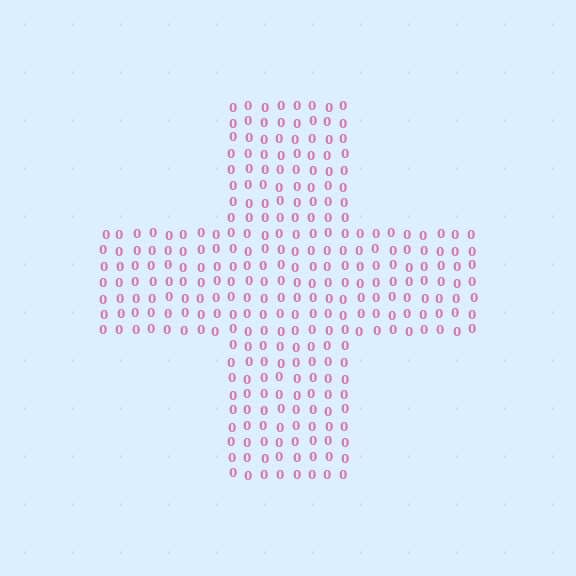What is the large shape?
The large shape is a cross.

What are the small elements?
The small elements are digit 0's.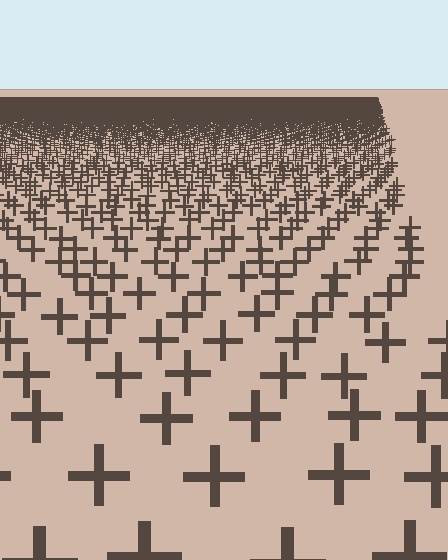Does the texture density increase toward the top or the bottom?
Density increases toward the top.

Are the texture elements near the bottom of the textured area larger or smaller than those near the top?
Larger. Near the bottom, elements are closer to the viewer and appear at a bigger on-screen size.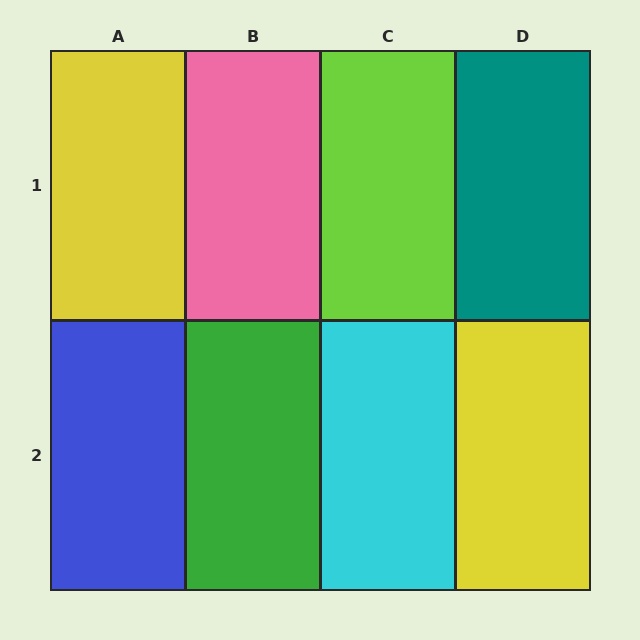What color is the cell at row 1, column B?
Pink.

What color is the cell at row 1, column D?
Teal.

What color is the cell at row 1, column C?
Lime.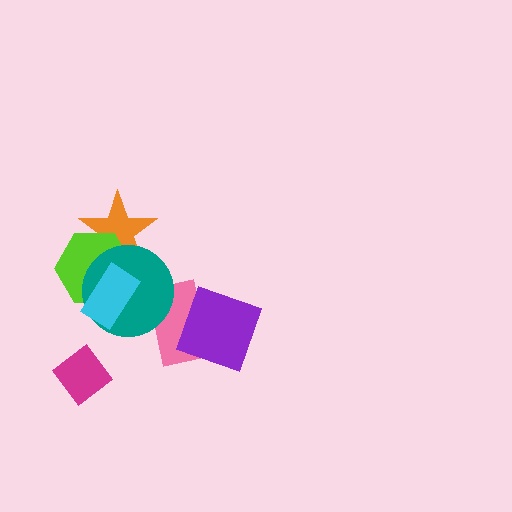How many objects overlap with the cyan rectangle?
2 objects overlap with the cyan rectangle.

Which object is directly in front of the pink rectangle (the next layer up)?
The teal circle is directly in front of the pink rectangle.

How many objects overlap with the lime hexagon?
3 objects overlap with the lime hexagon.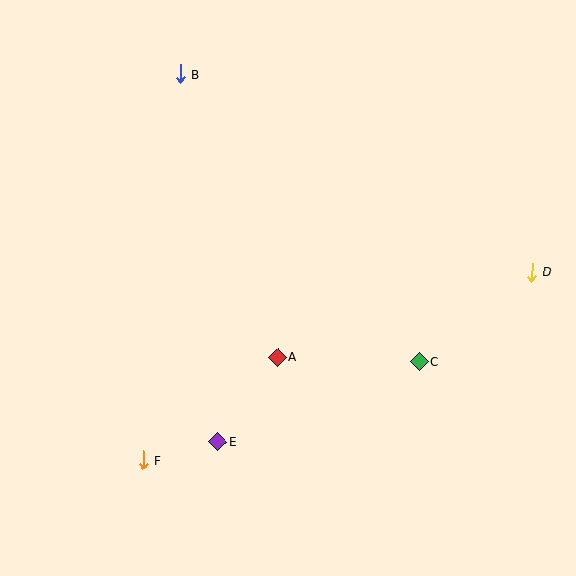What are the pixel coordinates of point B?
Point B is at (180, 74).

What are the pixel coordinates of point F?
Point F is at (143, 460).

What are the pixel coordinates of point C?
Point C is at (419, 361).